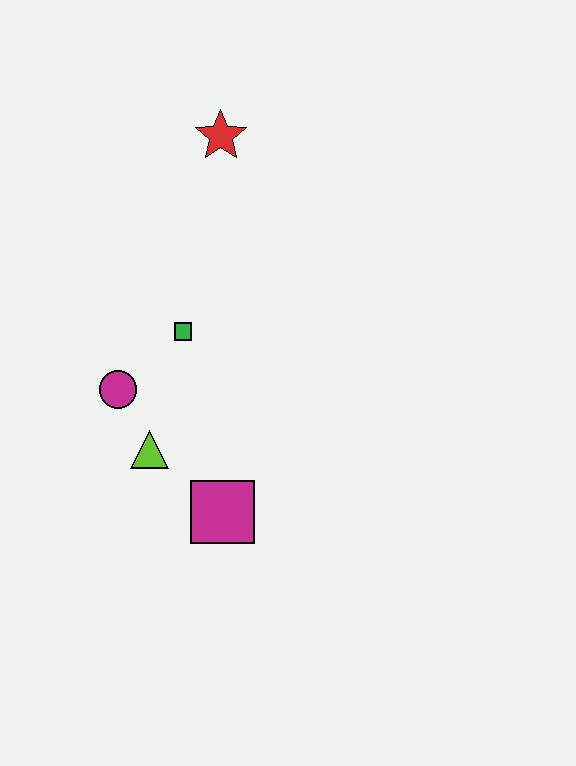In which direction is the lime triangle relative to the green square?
The lime triangle is below the green square.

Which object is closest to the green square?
The magenta circle is closest to the green square.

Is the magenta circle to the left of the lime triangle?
Yes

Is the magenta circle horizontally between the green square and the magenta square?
No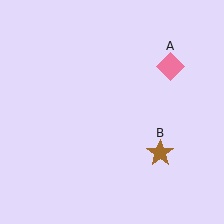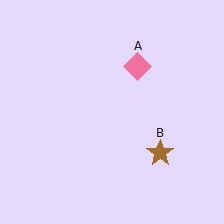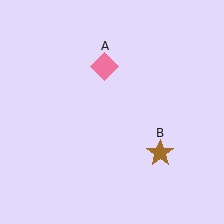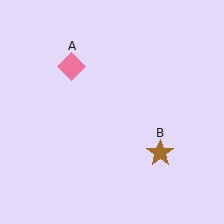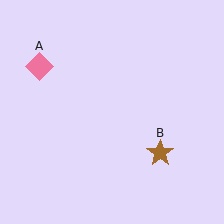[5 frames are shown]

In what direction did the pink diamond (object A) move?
The pink diamond (object A) moved left.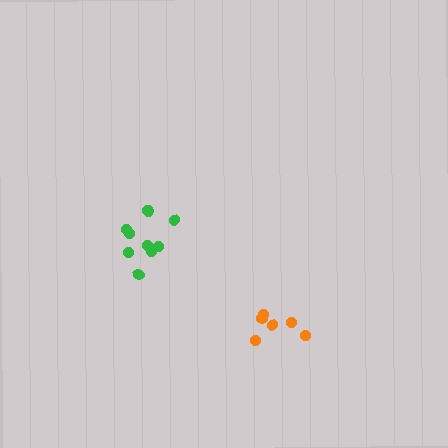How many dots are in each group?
Group 1: 6 dots, Group 2: 10 dots (16 total).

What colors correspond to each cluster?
The clusters are colored: orange, green.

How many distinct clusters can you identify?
There are 2 distinct clusters.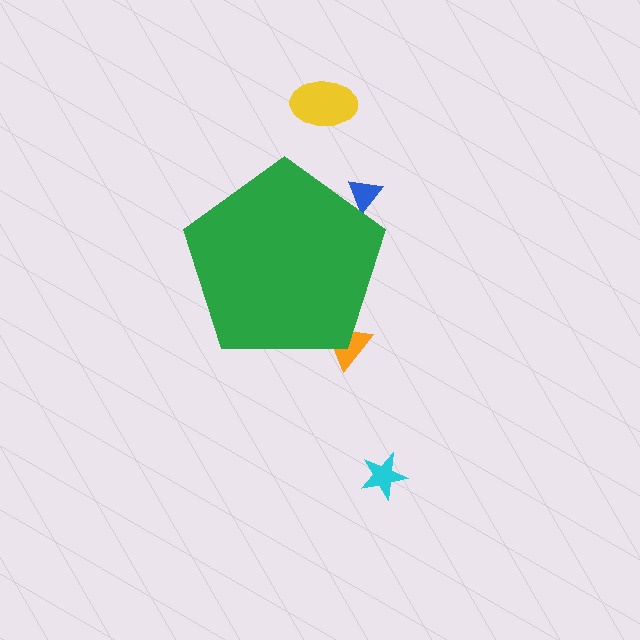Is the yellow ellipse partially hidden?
No, the yellow ellipse is fully visible.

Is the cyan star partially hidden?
No, the cyan star is fully visible.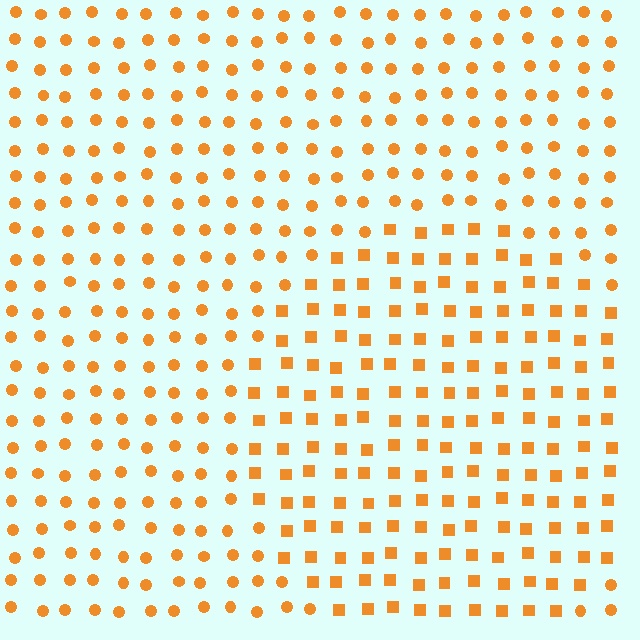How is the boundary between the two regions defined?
The boundary is defined by a change in element shape: squares inside vs. circles outside. All elements share the same color and spacing.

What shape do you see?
I see a circle.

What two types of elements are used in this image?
The image uses squares inside the circle region and circles outside it.